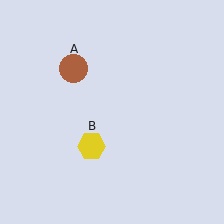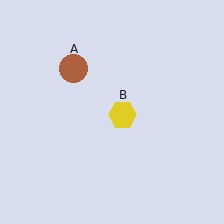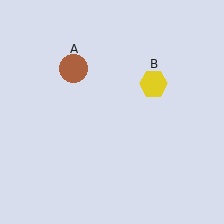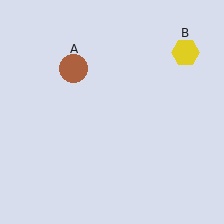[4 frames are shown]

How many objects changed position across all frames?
1 object changed position: yellow hexagon (object B).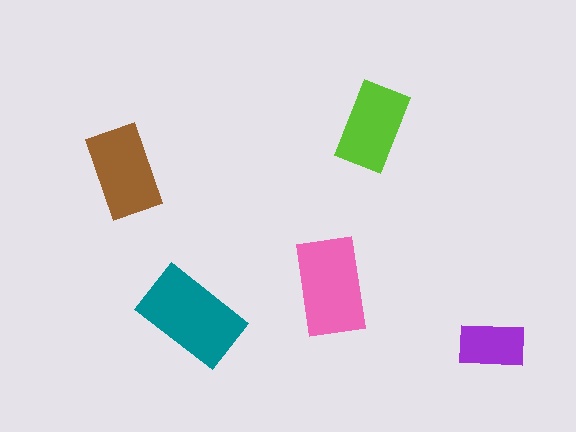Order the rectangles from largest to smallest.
the teal one, the pink one, the brown one, the lime one, the purple one.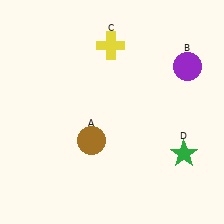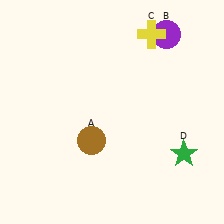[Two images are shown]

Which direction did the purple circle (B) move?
The purple circle (B) moved up.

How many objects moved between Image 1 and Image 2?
2 objects moved between the two images.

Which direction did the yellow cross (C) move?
The yellow cross (C) moved right.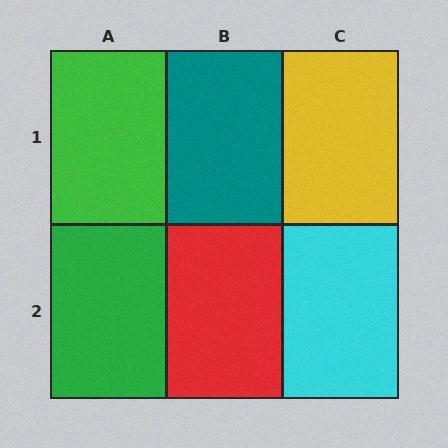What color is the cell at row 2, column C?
Cyan.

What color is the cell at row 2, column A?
Green.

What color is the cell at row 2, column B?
Red.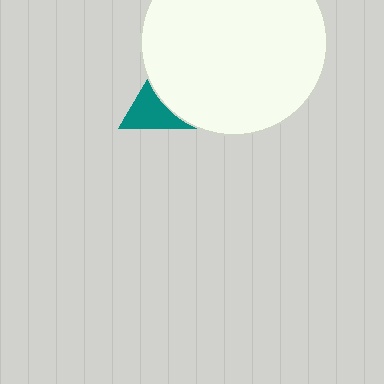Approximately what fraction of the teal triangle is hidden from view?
Roughly 54% of the teal triangle is hidden behind the white circle.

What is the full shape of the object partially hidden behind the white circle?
The partially hidden object is a teal triangle.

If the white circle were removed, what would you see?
You would see the complete teal triangle.